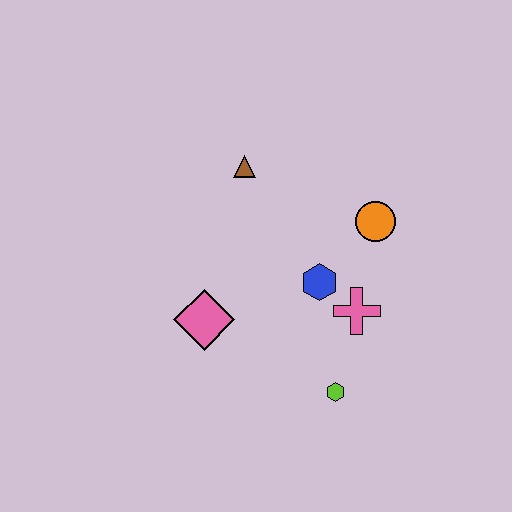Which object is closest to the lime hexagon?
The pink cross is closest to the lime hexagon.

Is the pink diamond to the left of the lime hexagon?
Yes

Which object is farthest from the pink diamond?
The orange circle is farthest from the pink diamond.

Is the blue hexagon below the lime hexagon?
No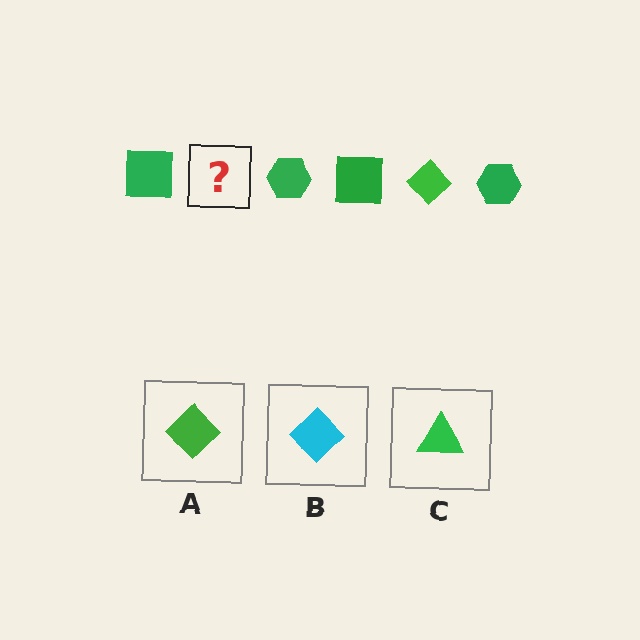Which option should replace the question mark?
Option A.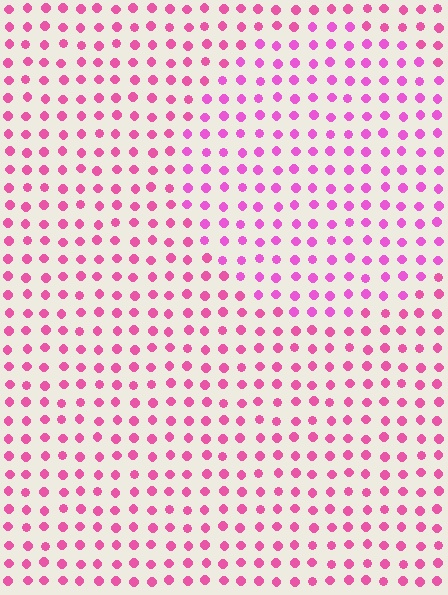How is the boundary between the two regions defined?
The boundary is defined purely by a slight shift in hue (about 19 degrees). Spacing, size, and orientation are identical on both sides.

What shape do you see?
I see a circle.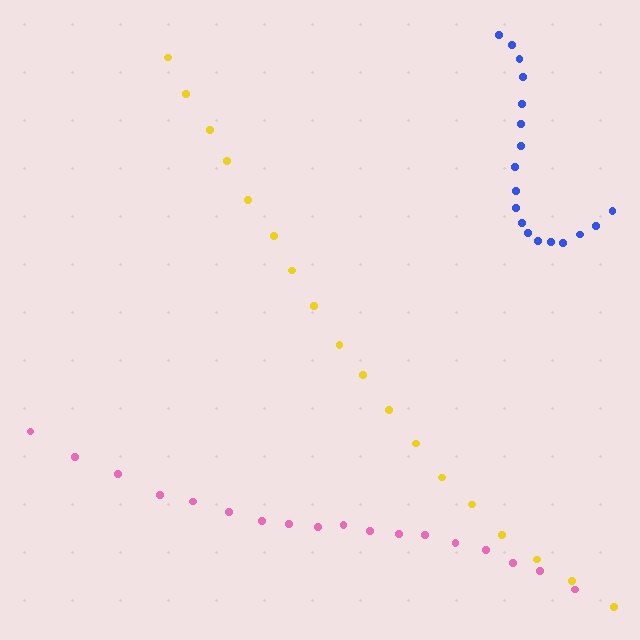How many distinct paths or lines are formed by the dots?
There are 3 distinct paths.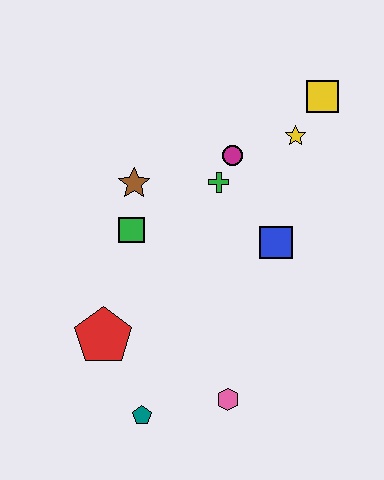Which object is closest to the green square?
The brown star is closest to the green square.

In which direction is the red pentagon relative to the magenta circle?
The red pentagon is below the magenta circle.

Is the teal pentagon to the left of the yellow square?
Yes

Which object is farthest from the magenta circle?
The teal pentagon is farthest from the magenta circle.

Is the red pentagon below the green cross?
Yes